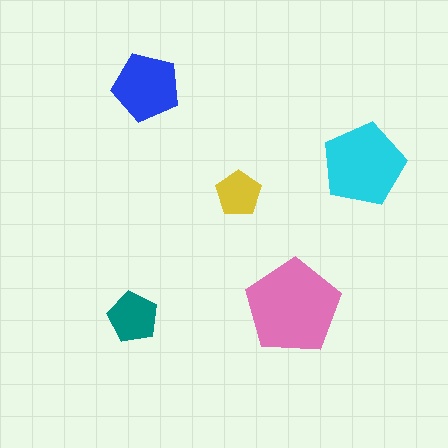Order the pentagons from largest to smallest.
the pink one, the cyan one, the blue one, the teal one, the yellow one.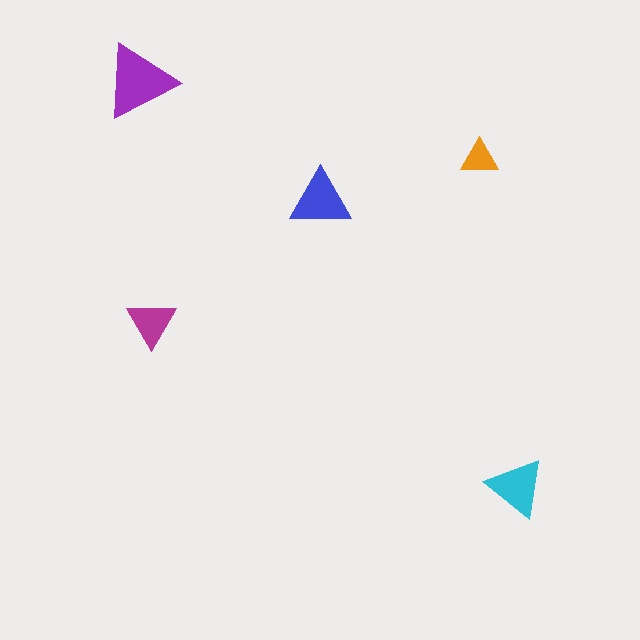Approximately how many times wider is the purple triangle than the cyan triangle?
About 1.5 times wider.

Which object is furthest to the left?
The purple triangle is leftmost.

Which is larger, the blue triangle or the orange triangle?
The blue one.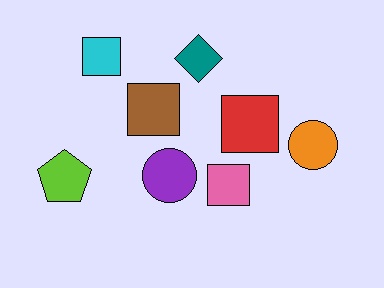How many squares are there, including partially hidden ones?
There are 4 squares.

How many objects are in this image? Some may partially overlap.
There are 8 objects.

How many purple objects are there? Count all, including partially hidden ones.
There is 1 purple object.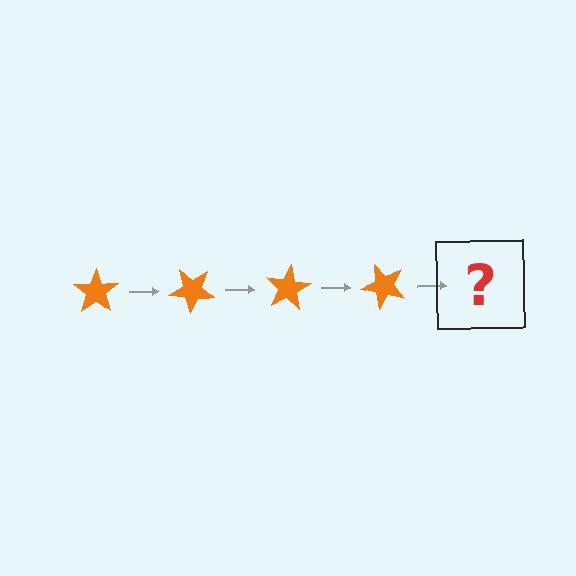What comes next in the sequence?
The next element should be an orange star rotated 160 degrees.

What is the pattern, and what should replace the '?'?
The pattern is that the star rotates 40 degrees each step. The '?' should be an orange star rotated 160 degrees.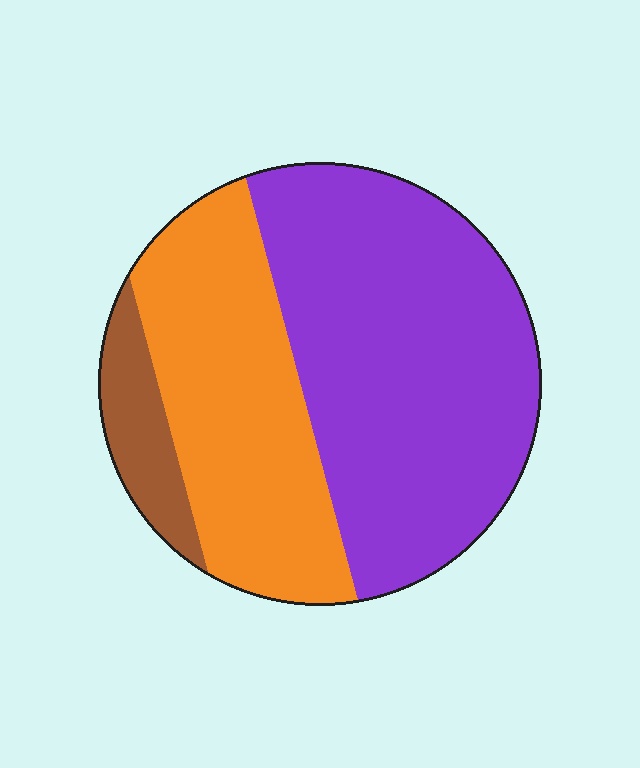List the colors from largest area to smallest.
From largest to smallest: purple, orange, brown.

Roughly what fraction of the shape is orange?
Orange takes up about three eighths (3/8) of the shape.